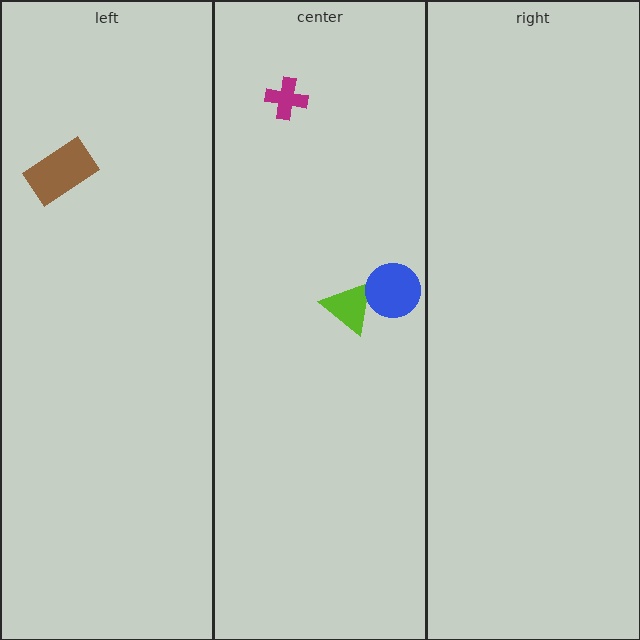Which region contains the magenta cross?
The center region.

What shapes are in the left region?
The brown rectangle.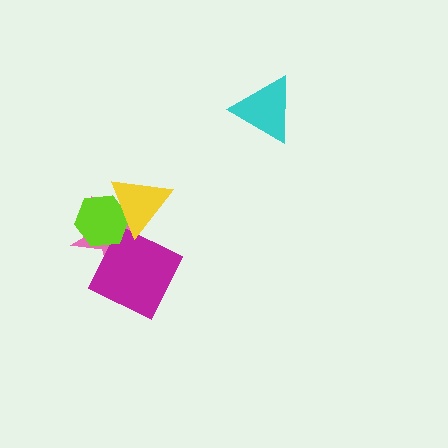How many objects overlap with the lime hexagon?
3 objects overlap with the lime hexagon.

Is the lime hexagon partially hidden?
Yes, it is partially covered by another shape.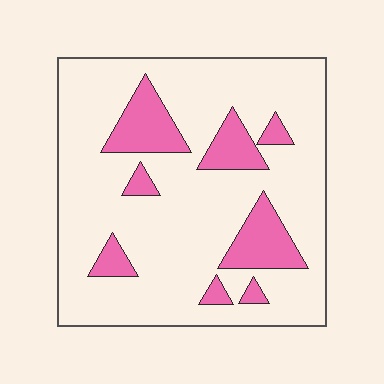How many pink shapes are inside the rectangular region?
8.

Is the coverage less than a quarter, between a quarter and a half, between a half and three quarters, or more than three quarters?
Less than a quarter.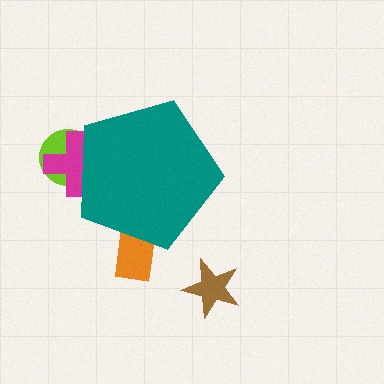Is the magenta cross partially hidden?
Yes, the magenta cross is partially hidden behind the teal pentagon.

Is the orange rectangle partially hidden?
Yes, the orange rectangle is partially hidden behind the teal pentagon.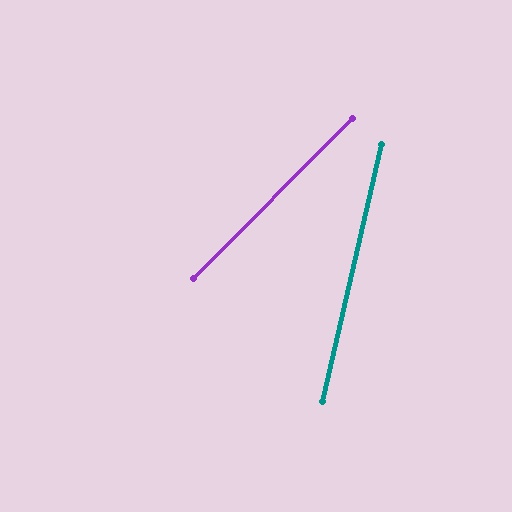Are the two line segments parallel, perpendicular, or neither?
Neither parallel nor perpendicular — they differ by about 32°.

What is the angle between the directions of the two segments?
Approximately 32 degrees.